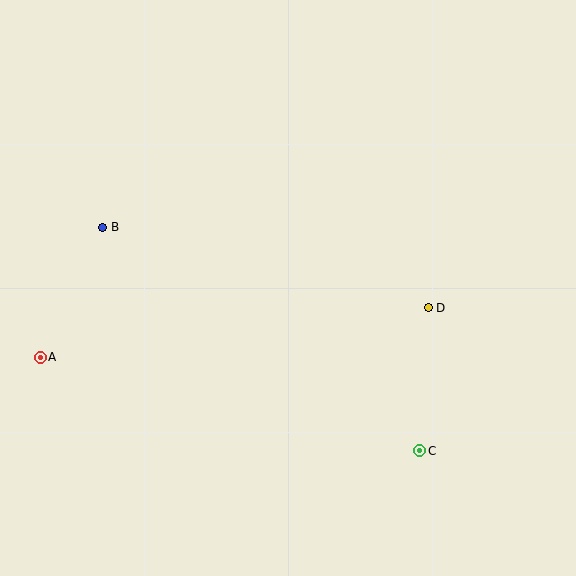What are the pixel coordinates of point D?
Point D is at (428, 308).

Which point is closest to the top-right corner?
Point D is closest to the top-right corner.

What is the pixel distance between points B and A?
The distance between B and A is 144 pixels.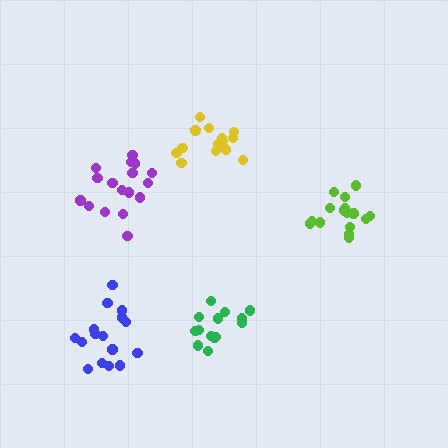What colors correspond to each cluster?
The clusters are colored: green, lime, blue, purple, yellow.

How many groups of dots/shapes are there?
There are 5 groups.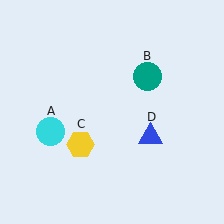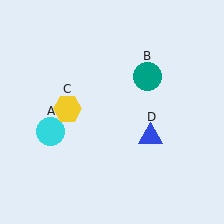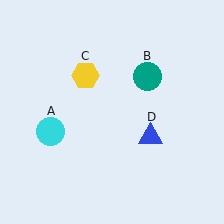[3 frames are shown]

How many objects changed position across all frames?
1 object changed position: yellow hexagon (object C).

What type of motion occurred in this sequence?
The yellow hexagon (object C) rotated clockwise around the center of the scene.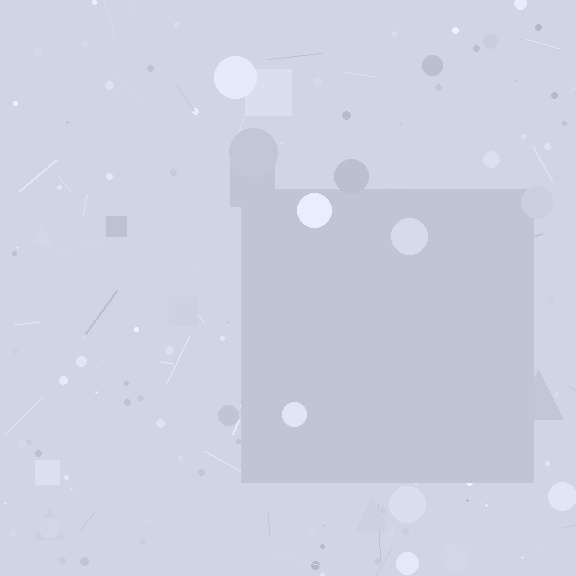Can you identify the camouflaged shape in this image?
The camouflaged shape is a square.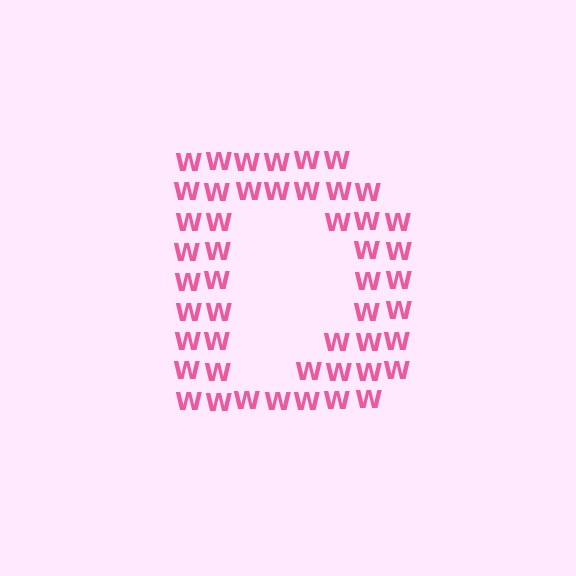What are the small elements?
The small elements are letter W's.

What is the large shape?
The large shape is the letter D.